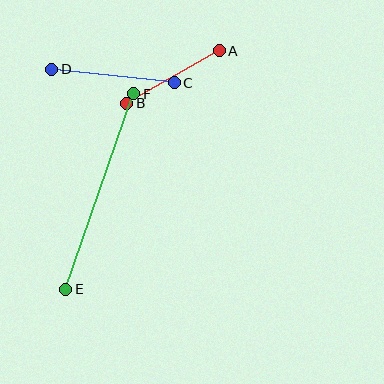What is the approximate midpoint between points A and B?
The midpoint is at approximately (173, 77) pixels.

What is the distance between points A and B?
The distance is approximately 106 pixels.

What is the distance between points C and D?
The distance is approximately 123 pixels.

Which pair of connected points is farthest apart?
Points E and F are farthest apart.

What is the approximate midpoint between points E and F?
The midpoint is at approximately (100, 192) pixels.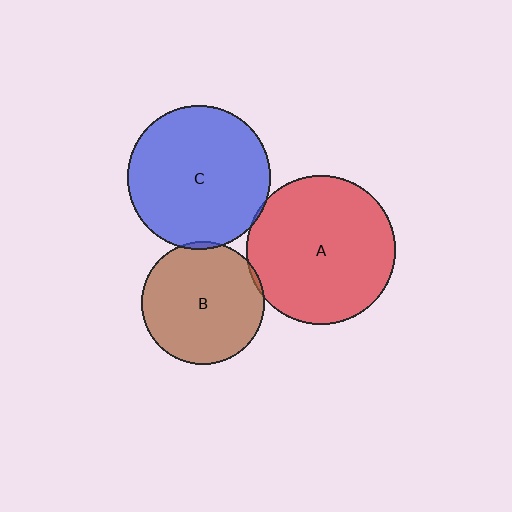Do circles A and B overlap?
Yes.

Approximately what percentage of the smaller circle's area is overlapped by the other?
Approximately 5%.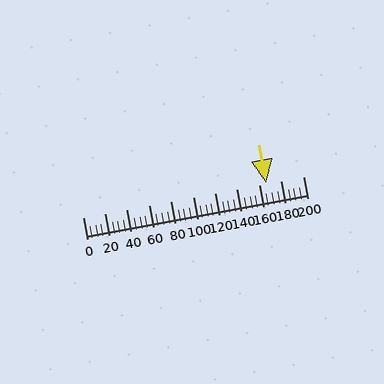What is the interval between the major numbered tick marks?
The major tick marks are spaced 20 units apart.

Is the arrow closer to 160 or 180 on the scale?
The arrow is closer to 160.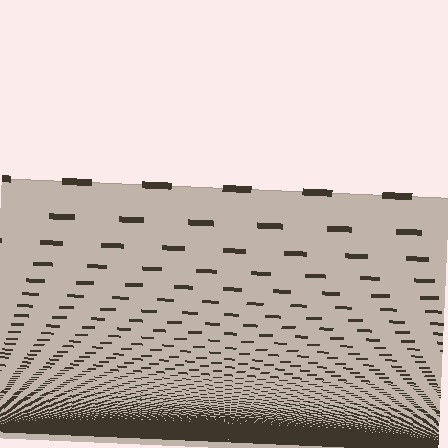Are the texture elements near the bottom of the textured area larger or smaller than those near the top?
Smaller. The gradient is inverted — elements near the bottom are smaller and denser.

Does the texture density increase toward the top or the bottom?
Density increases toward the bottom.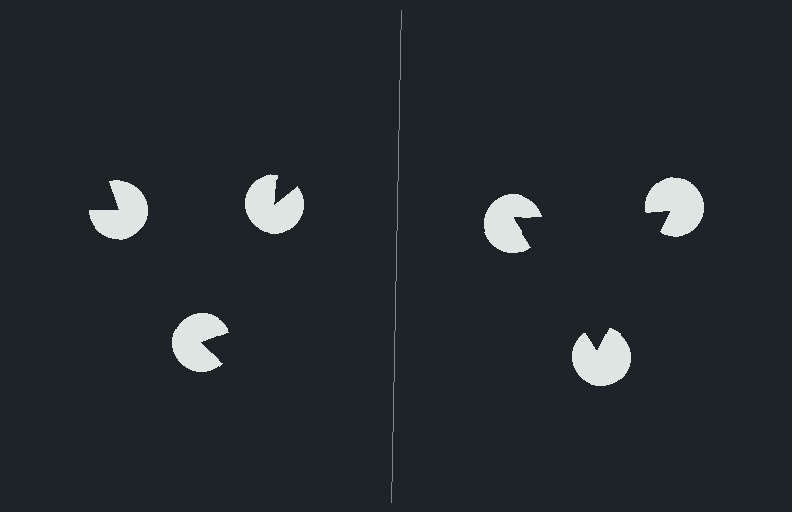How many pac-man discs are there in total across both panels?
6 — 3 on each side.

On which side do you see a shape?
An illusory triangle appears on the right side. On the left side the wedge cuts are rotated, so no coherent shape forms.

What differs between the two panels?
The pac-man discs are positioned identically on both sides; only the wedge orientations differ. On the right they align to a triangle; on the left they are misaligned.